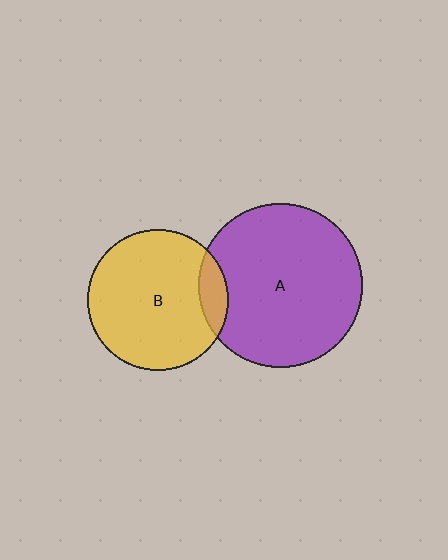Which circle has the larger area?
Circle A (purple).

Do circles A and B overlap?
Yes.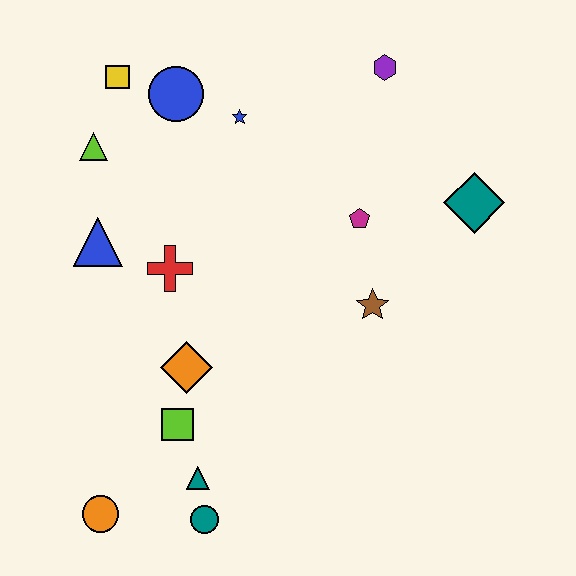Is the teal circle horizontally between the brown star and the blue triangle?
Yes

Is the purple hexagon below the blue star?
No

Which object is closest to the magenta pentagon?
The brown star is closest to the magenta pentagon.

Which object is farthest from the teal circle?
The purple hexagon is farthest from the teal circle.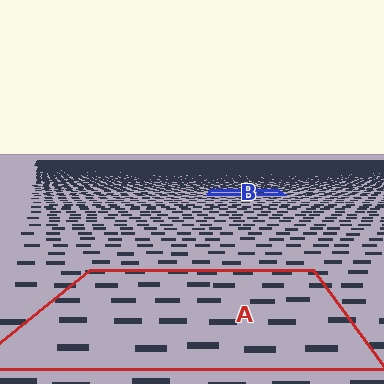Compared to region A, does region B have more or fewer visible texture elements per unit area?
Region B has more texture elements per unit area — they are packed more densely because it is farther away.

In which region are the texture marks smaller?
The texture marks are smaller in region B, because it is farther away.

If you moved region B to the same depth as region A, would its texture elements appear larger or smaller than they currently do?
They would appear larger. At a closer depth, the same texture elements are projected at a bigger on-screen size.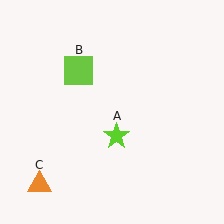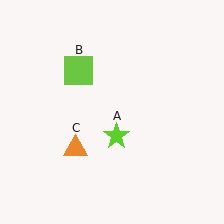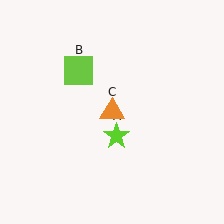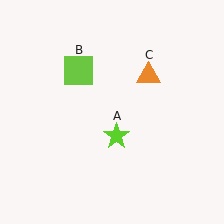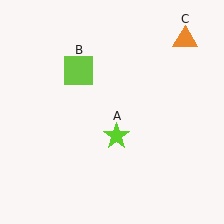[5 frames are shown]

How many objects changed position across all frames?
1 object changed position: orange triangle (object C).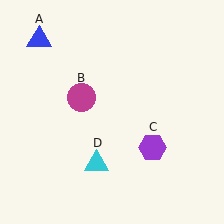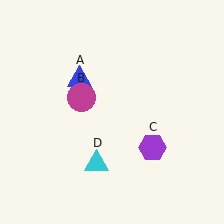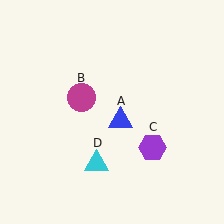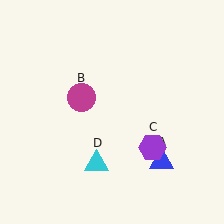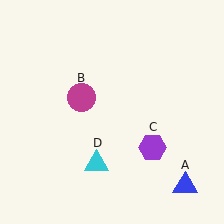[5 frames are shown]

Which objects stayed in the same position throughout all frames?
Magenta circle (object B) and purple hexagon (object C) and cyan triangle (object D) remained stationary.